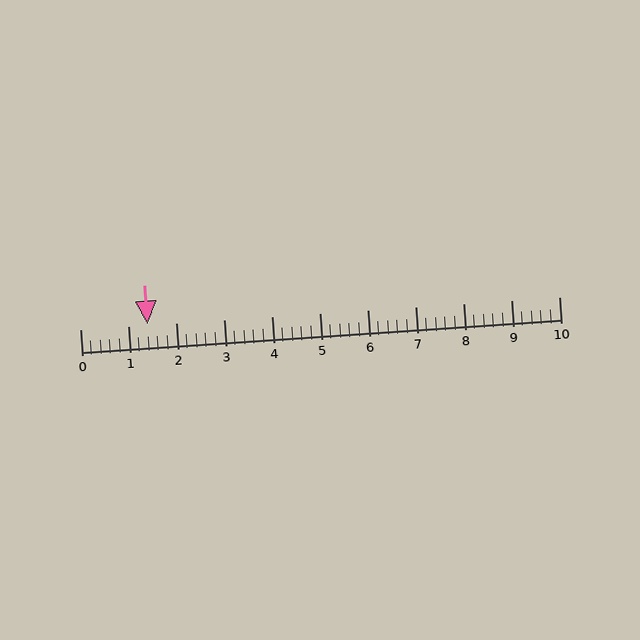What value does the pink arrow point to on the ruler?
The pink arrow points to approximately 1.4.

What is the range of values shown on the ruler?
The ruler shows values from 0 to 10.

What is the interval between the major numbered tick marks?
The major tick marks are spaced 1 units apart.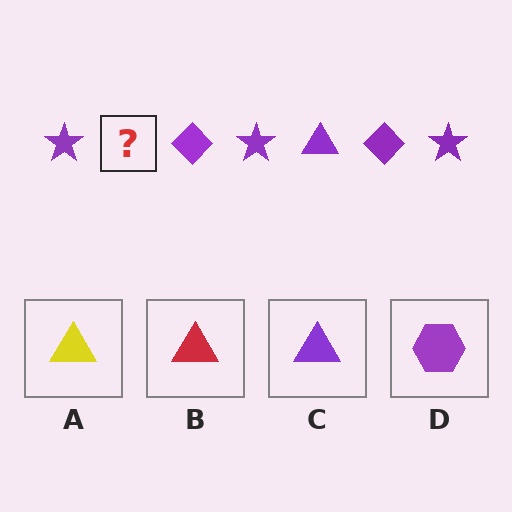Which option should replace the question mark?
Option C.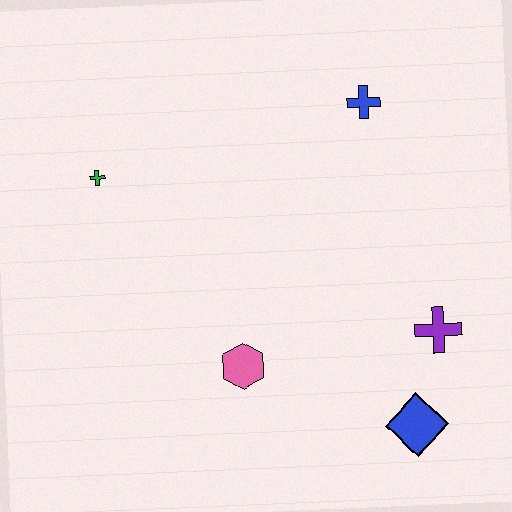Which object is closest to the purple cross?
The blue diamond is closest to the purple cross.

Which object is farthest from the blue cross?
The blue diamond is farthest from the blue cross.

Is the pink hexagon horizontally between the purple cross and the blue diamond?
No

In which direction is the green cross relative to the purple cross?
The green cross is to the left of the purple cross.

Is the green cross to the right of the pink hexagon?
No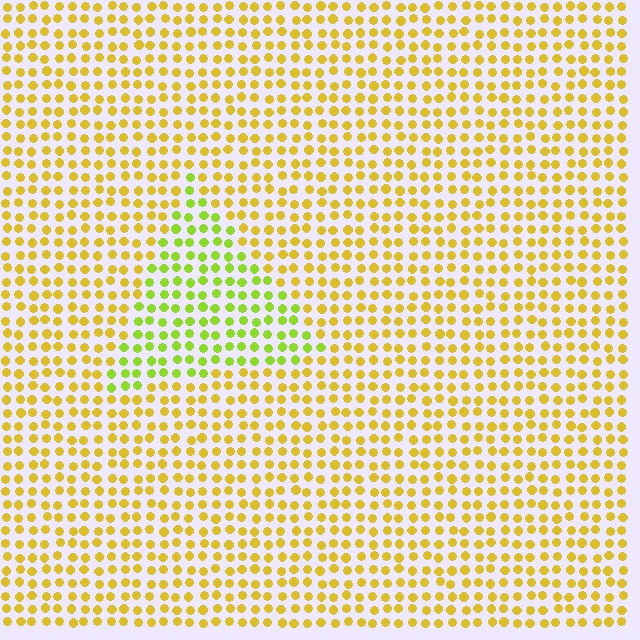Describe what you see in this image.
The image is filled with small yellow elements in a uniform arrangement. A triangle-shaped region is visible where the elements are tinted to a slightly different hue, forming a subtle color boundary.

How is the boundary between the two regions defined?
The boundary is defined purely by a slight shift in hue (about 36 degrees). Spacing, size, and orientation are identical on both sides.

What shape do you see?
I see a triangle.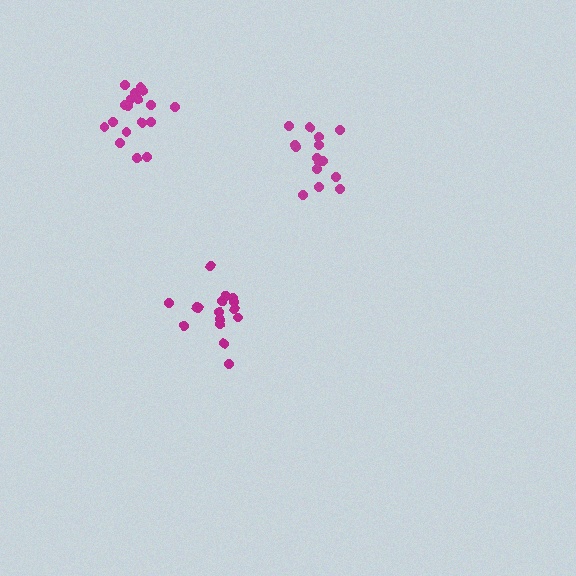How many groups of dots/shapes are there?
There are 3 groups.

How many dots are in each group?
Group 1: 15 dots, Group 2: 18 dots, Group 3: 16 dots (49 total).